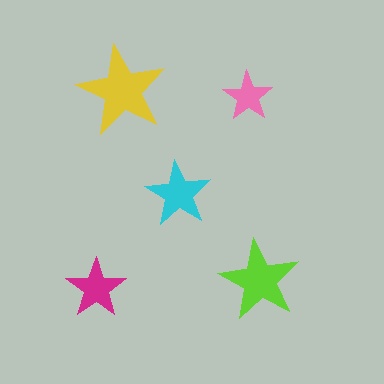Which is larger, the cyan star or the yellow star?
The yellow one.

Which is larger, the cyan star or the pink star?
The cyan one.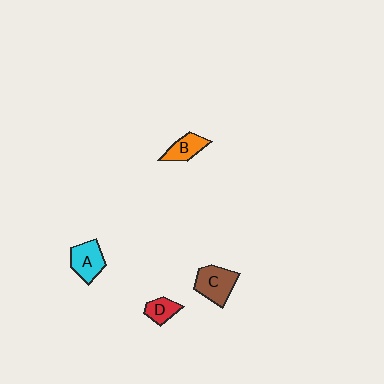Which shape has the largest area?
Shape C (brown).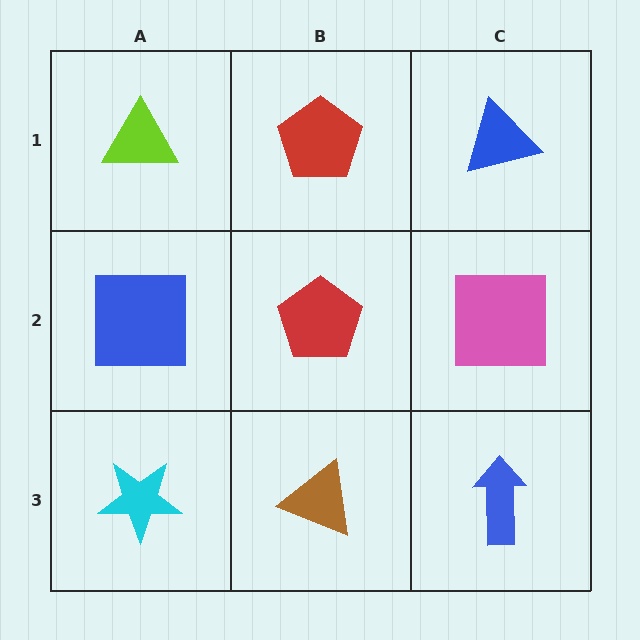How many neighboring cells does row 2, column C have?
3.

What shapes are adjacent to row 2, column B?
A red pentagon (row 1, column B), a brown triangle (row 3, column B), a blue square (row 2, column A), a pink square (row 2, column C).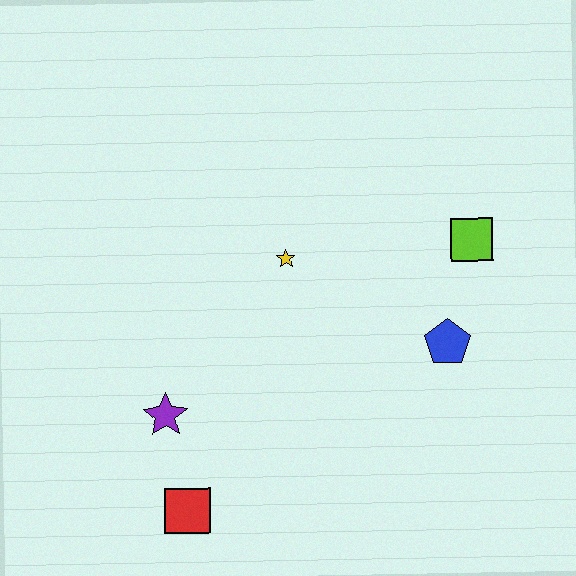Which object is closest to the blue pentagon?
The lime square is closest to the blue pentagon.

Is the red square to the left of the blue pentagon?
Yes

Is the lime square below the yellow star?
No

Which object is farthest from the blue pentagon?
The red square is farthest from the blue pentagon.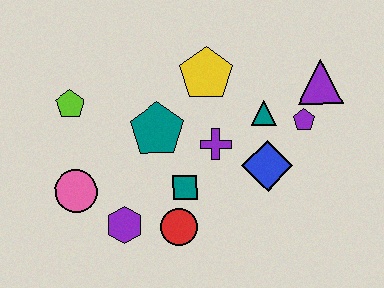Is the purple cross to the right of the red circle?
Yes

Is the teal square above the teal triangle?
No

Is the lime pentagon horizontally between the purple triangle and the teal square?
No